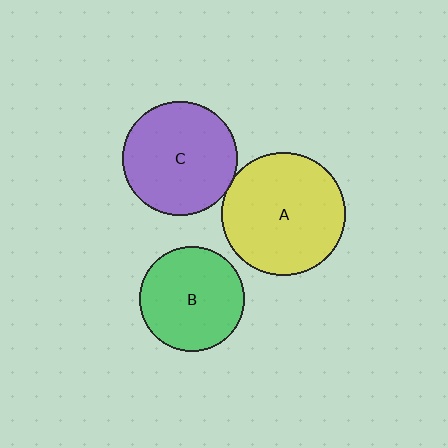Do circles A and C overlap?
Yes.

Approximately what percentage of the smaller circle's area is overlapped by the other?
Approximately 5%.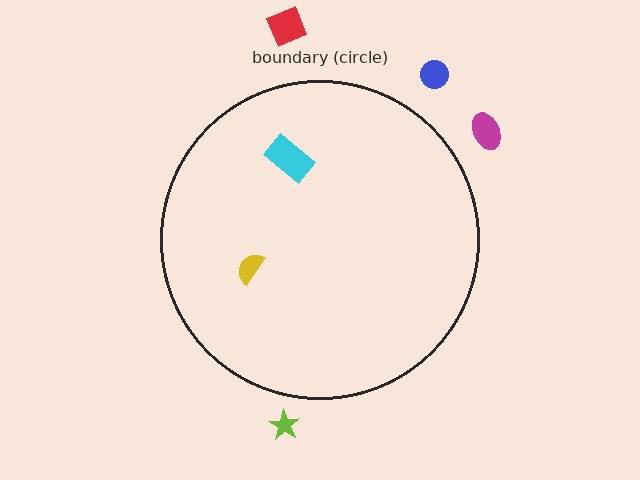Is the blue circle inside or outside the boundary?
Outside.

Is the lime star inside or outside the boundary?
Outside.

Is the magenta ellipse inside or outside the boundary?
Outside.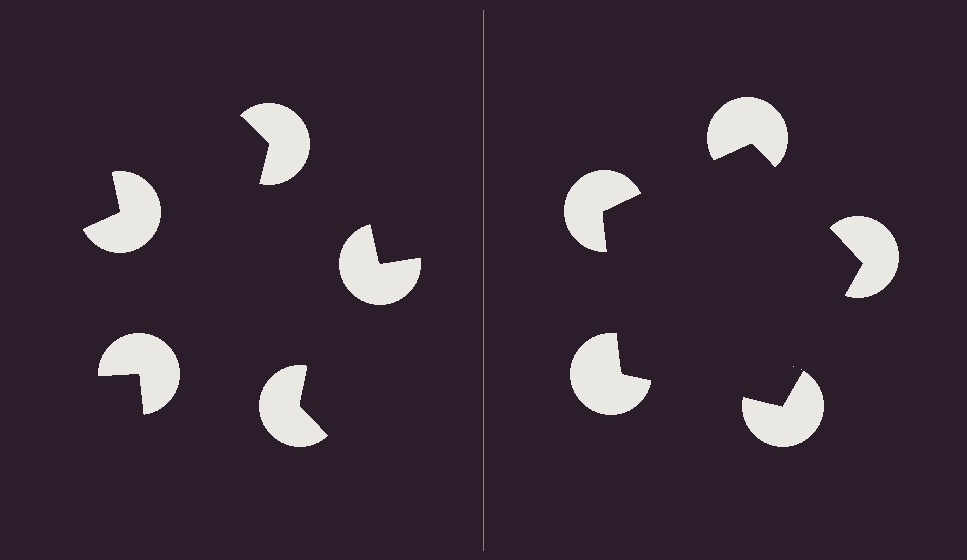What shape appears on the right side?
An illusory pentagon.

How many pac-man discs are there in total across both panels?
10 — 5 on each side.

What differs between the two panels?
The pac-man discs are positioned identically on both sides; only the wedge orientations differ. On the right they align to a pentagon; on the left they are misaligned.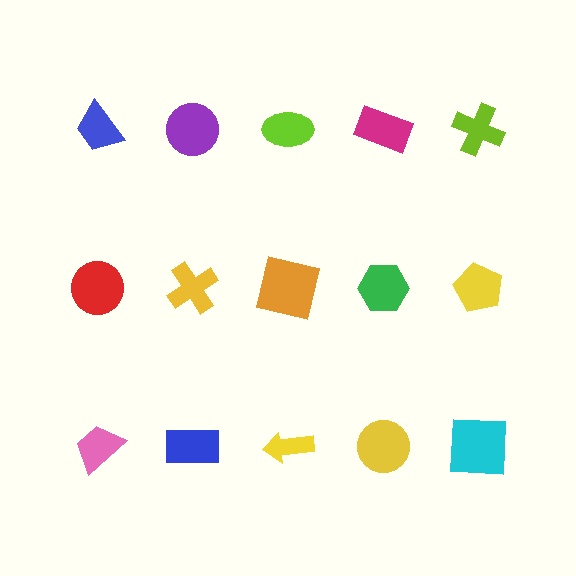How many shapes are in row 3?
5 shapes.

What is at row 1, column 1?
A blue trapezoid.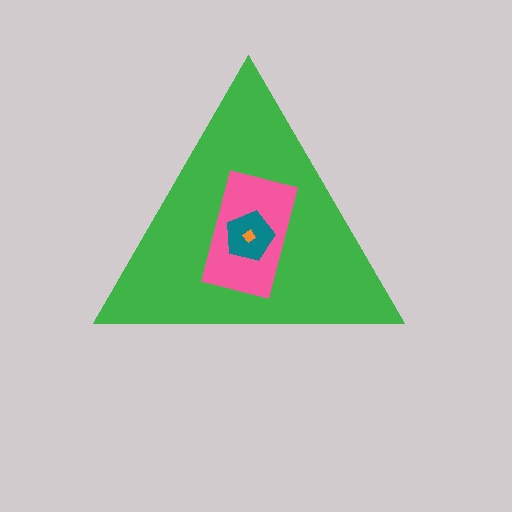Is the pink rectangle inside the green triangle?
Yes.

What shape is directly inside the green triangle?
The pink rectangle.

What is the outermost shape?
The green triangle.